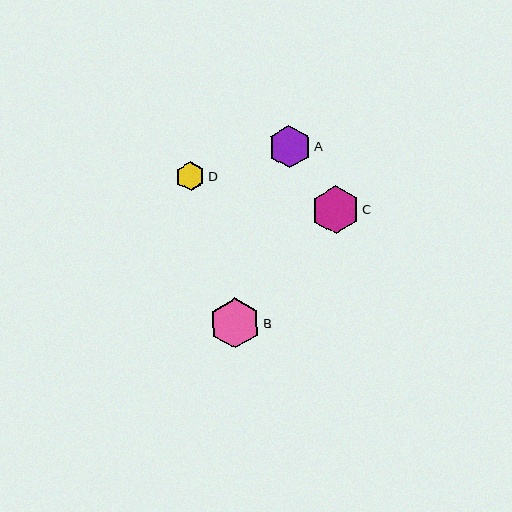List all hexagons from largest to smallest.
From largest to smallest: B, C, A, D.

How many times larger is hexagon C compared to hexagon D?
Hexagon C is approximately 1.6 times the size of hexagon D.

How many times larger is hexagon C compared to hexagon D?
Hexagon C is approximately 1.6 times the size of hexagon D.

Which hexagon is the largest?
Hexagon B is the largest with a size of approximately 50 pixels.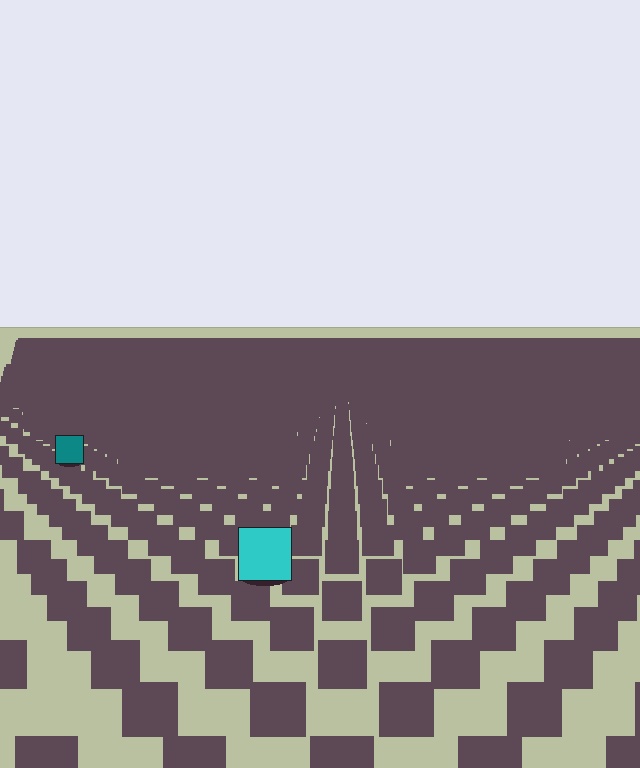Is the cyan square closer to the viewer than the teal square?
Yes. The cyan square is closer — you can tell from the texture gradient: the ground texture is coarser near it.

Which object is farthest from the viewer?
The teal square is farthest from the viewer. It appears smaller and the ground texture around it is denser.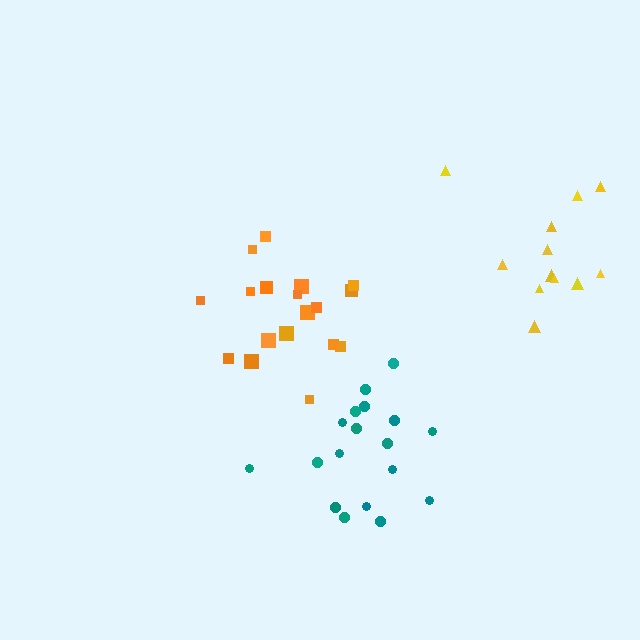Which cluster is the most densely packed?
Teal.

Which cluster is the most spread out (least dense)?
Yellow.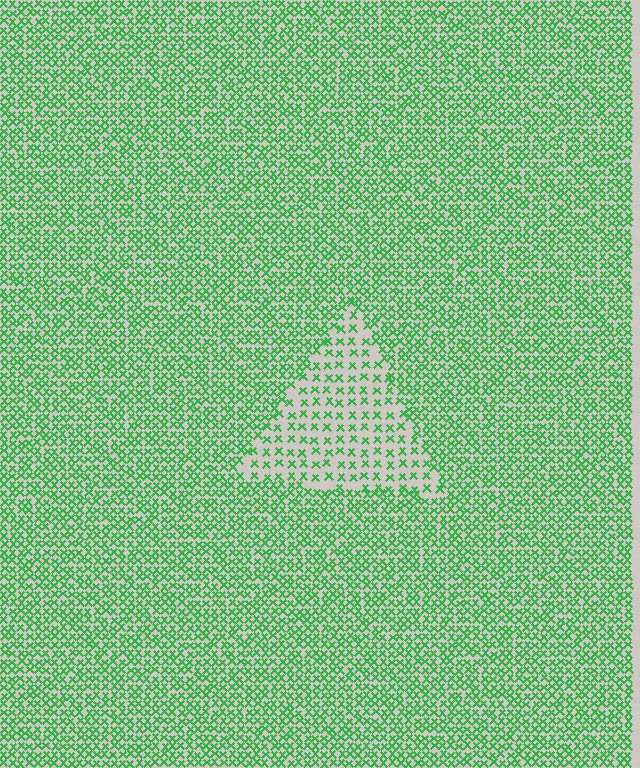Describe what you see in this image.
The image contains small green elements arranged at two different densities. A triangle-shaped region is visible where the elements are less densely packed than the surrounding area.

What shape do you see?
I see a triangle.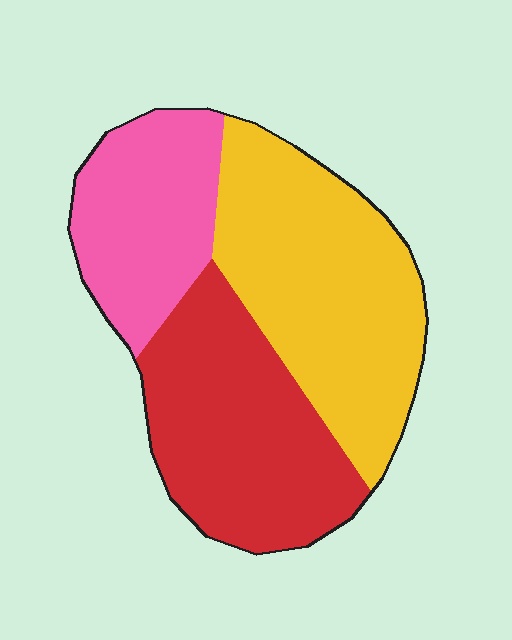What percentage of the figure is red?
Red covers roughly 35% of the figure.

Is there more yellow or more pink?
Yellow.